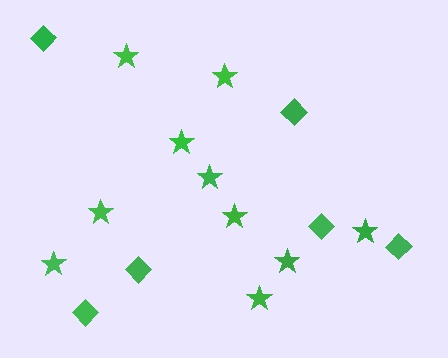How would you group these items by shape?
There are 2 groups: one group of stars (10) and one group of diamonds (6).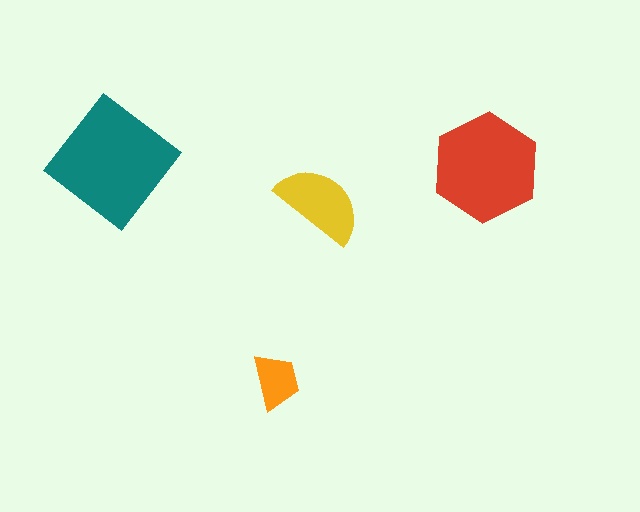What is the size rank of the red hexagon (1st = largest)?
2nd.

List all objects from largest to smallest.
The teal diamond, the red hexagon, the yellow semicircle, the orange trapezoid.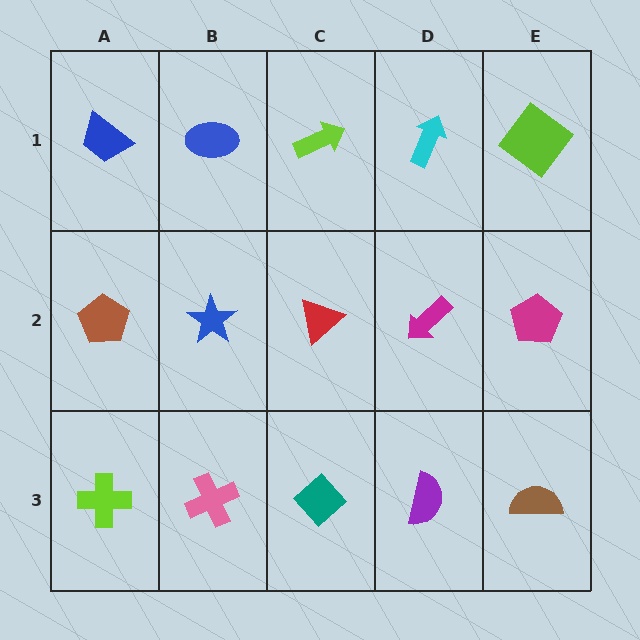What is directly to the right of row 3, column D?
A brown semicircle.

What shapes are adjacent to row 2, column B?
A blue ellipse (row 1, column B), a pink cross (row 3, column B), a brown pentagon (row 2, column A), a red triangle (row 2, column C).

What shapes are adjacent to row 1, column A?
A brown pentagon (row 2, column A), a blue ellipse (row 1, column B).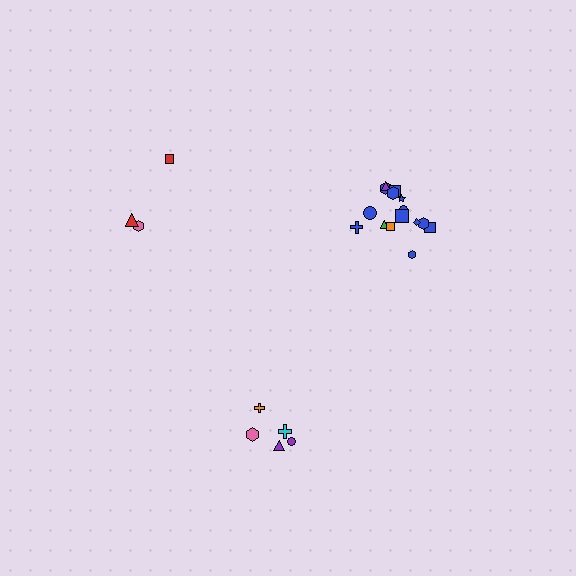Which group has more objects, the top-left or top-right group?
The top-right group.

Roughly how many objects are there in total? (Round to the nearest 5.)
Roughly 25 objects in total.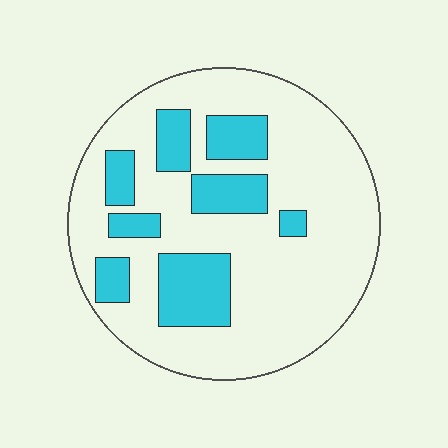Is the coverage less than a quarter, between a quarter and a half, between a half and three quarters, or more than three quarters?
Less than a quarter.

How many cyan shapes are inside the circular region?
8.